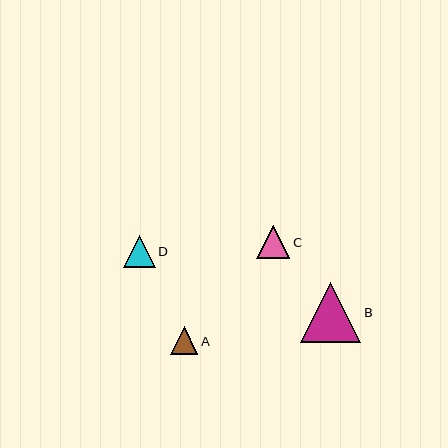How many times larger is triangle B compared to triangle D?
Triangle B is approximately 1.9 times the size of triangle D.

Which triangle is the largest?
Triangle B is the largest with a size of approximately 60 pixels.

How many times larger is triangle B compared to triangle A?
Triangle B is approximately 2.2 times the size of triangle A.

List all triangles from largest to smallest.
From largest to smallest: B, C, D, A.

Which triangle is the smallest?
Triangle A is the smallest with a size of approximately 28 pixels.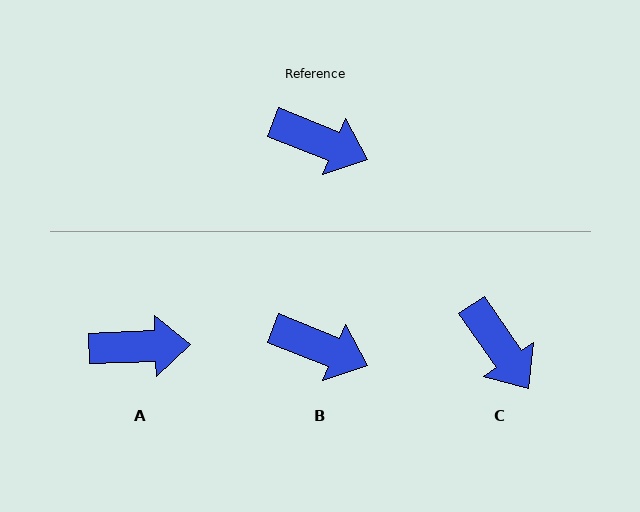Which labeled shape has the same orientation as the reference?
B.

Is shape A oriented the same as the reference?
No, it is off by about 24 degrees.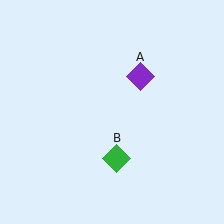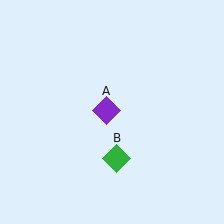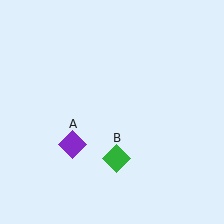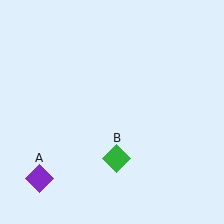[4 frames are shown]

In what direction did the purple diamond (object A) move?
The purple diamond (object A) moved down and to the left.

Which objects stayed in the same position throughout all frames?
Green diamond (object B) remained stationary.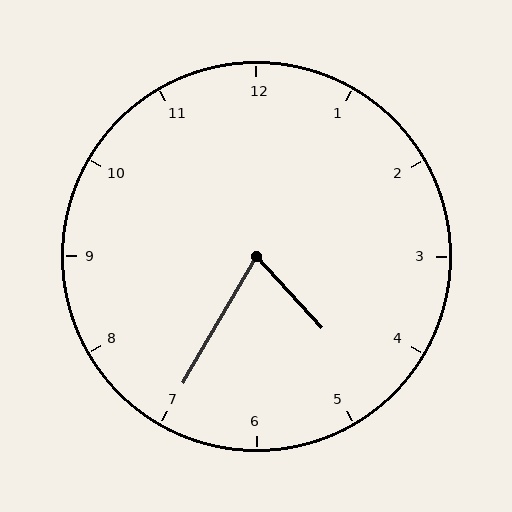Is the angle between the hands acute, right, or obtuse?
It is acute.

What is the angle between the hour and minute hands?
Approximately 72 degrees.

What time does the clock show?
4:35.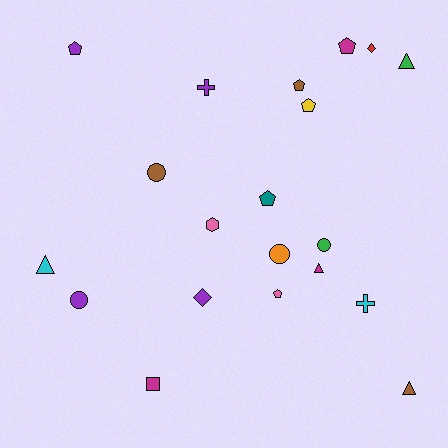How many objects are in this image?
There are 20 objects.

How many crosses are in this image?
There are 2 crosses.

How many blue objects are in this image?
There are no blue objects.